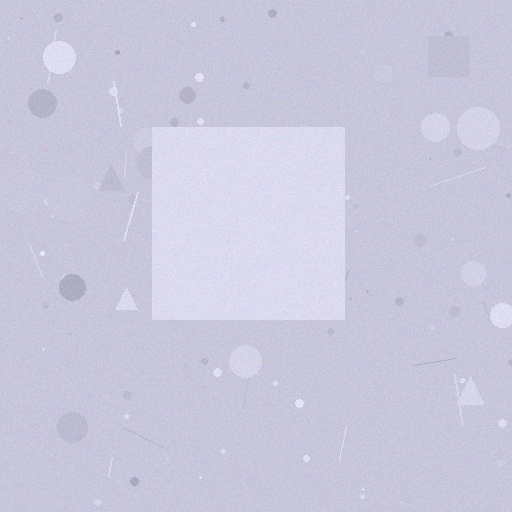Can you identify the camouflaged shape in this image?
The camouflaged shape is a square.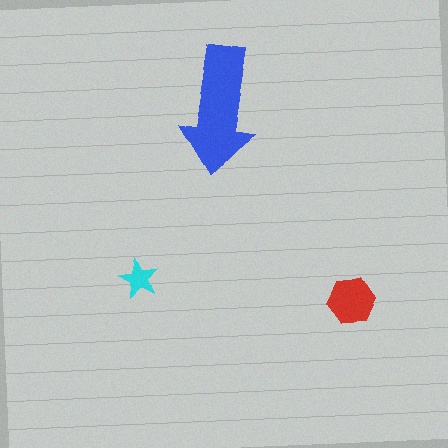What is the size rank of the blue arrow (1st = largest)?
1st.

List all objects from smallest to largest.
The cyan star, the red hexagon, the blue arrow.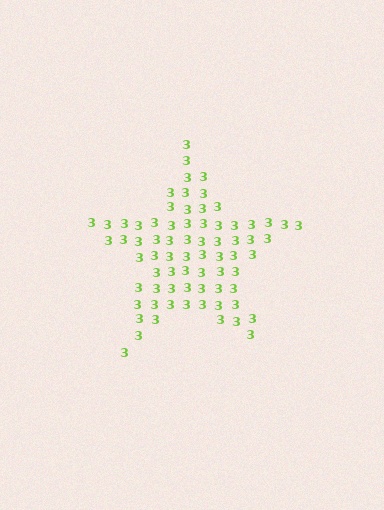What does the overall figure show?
The overall figure shows a star.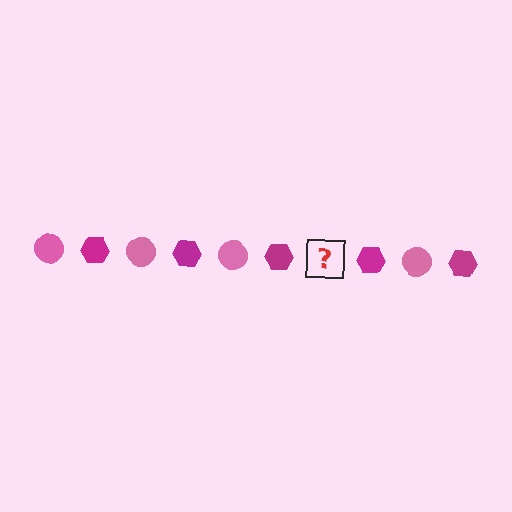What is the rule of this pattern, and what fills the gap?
The rule is that the pattern alternates between pink circle and magenta hexagon. The gap should be filled with a pink circle.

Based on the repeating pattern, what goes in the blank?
The blank should be a pink circle.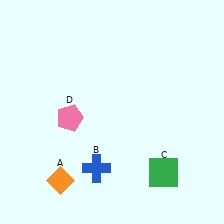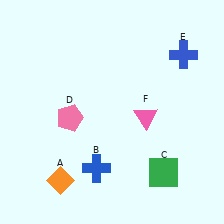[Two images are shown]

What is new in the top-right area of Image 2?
A blue cross (E) was added in the top-right area of Image 2.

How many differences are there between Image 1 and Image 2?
There are 2 differences between the two images.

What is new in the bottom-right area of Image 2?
A pink triangle (F) was added in the bottom-right area of Image 2.